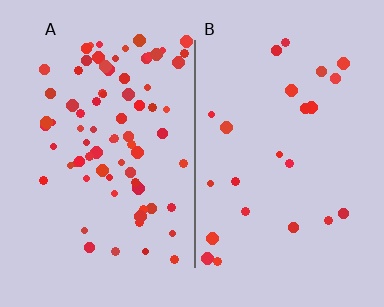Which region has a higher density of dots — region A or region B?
A (the left).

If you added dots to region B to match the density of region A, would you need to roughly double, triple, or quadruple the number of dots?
Approximately triple.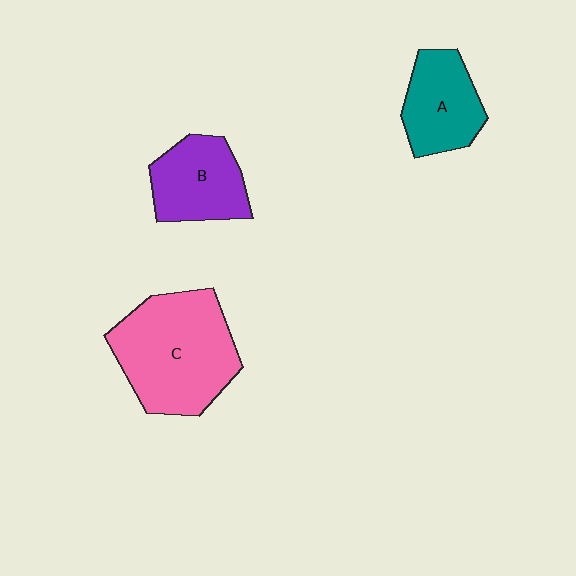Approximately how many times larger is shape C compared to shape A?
Approximately 1.8 times.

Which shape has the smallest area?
Shape A (teal).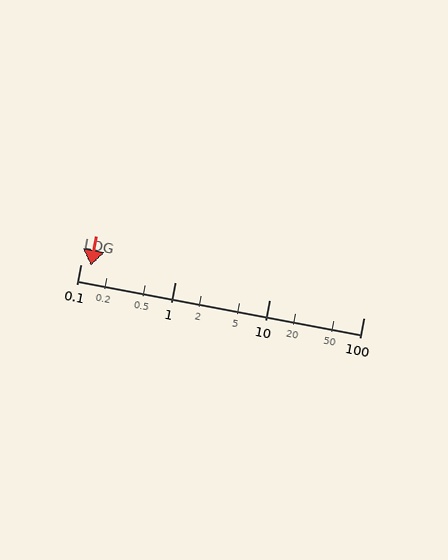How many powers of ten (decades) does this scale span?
The scale spans 3 decades, from 0.1 to 100.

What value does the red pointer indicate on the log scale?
The pointer indicates approximately 0.13.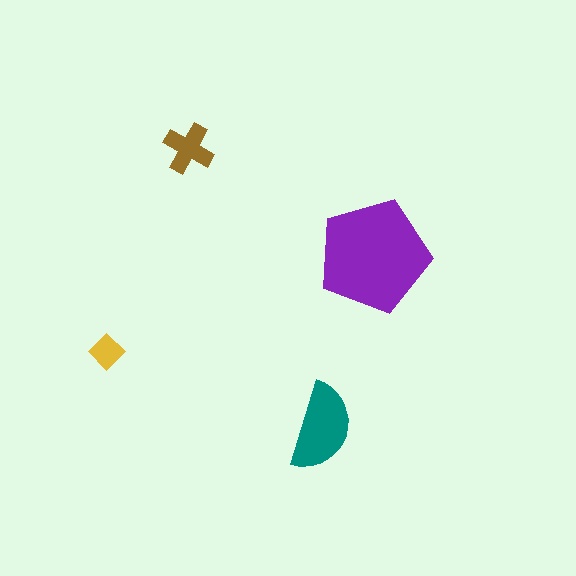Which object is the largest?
The purple pentagon.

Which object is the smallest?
The yellow diamond.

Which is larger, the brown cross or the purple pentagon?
The purple pentagon.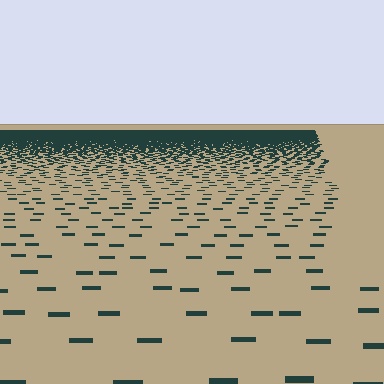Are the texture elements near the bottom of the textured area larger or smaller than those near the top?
Larger. Near the bottom, elements are closer to the viewer and appear at a bigger on-screen size.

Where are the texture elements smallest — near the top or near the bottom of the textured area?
Near the top.